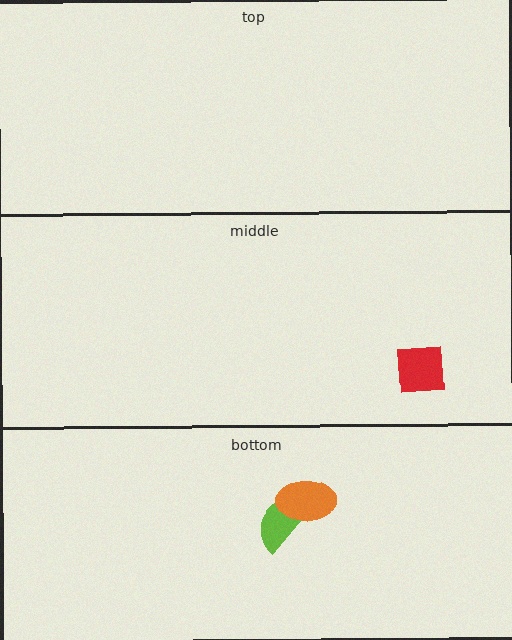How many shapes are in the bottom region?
2.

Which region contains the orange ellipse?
The bottom region.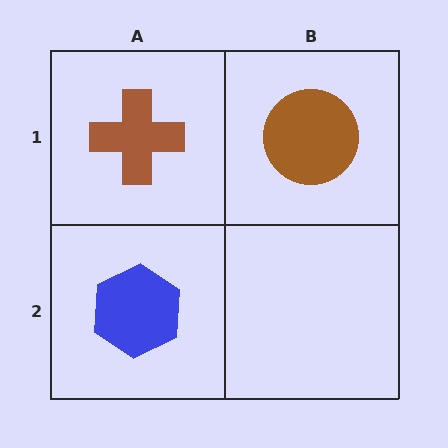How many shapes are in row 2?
1 shape.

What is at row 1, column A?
A brown cross.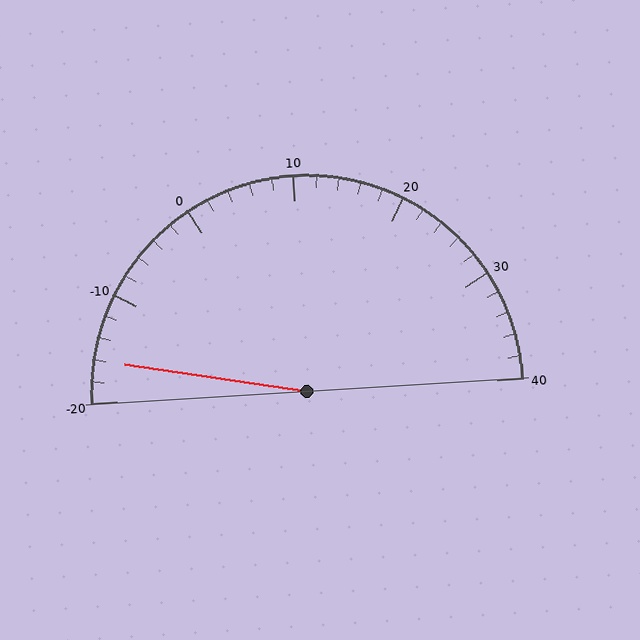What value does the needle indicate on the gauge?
The needle indicates approximately -16.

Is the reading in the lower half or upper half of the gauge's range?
The reading is in the lower half of the range (-20 to 40).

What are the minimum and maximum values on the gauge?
The gauge ranges from -20 to 40.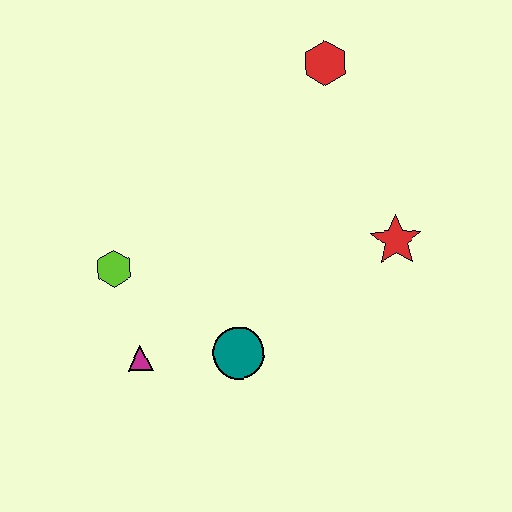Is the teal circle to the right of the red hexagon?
No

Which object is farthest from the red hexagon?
The magenta triangle is farthest from the red hexagon.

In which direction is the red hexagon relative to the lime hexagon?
The red hexagon is to the right of the lime hexagon.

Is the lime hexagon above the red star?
No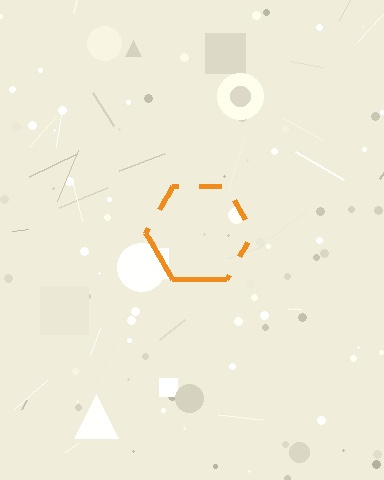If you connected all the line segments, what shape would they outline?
They would outline a hexagon.